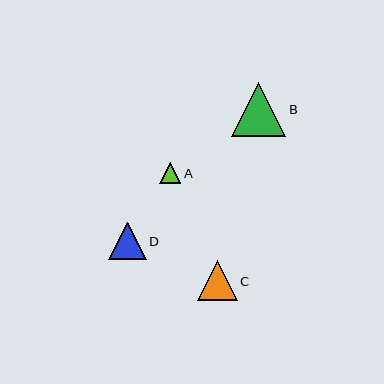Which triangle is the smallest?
Triangle A is the smallest with a size of approximately 21 pixels.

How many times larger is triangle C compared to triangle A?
Triangle C is approximately 1.9 times the size of triangle A.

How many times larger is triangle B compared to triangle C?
Triangle B is approximately 1.4 times the size of triangle C.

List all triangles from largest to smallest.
From largest to smallest: B, C, D, A.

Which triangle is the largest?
Triangle B is the largest with a size of approximately 54 pixels.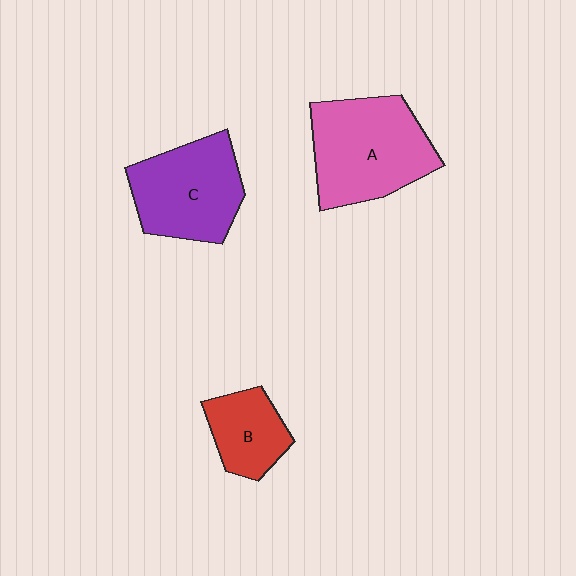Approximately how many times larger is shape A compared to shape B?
Approximately 2.0 times.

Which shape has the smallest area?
Shape B (red).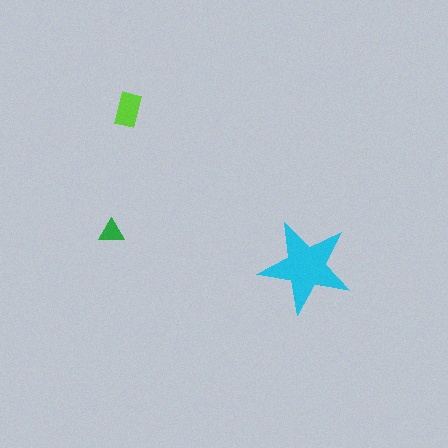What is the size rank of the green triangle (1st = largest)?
3rd.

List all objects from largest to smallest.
The cyan star, the lime rectangle, the green triangle.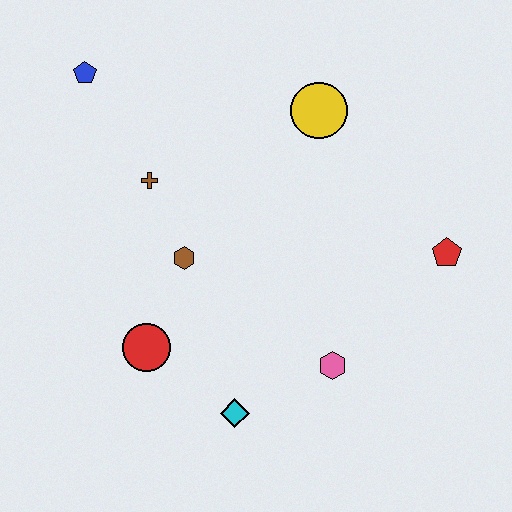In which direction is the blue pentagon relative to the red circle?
The blue pentagon is above the red circle.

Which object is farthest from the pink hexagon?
The blue pentagon is farthest from the pink hexagon.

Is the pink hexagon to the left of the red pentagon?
Yes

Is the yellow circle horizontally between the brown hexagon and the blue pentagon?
No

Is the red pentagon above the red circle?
Yes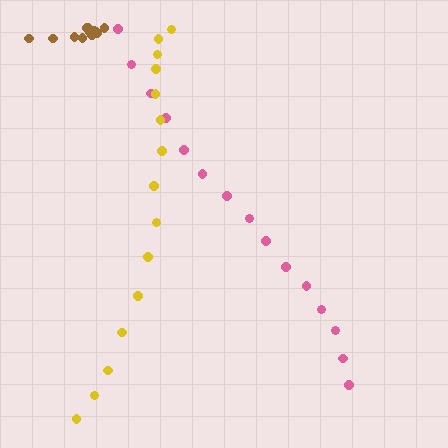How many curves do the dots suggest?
There are 3 distinct paths.